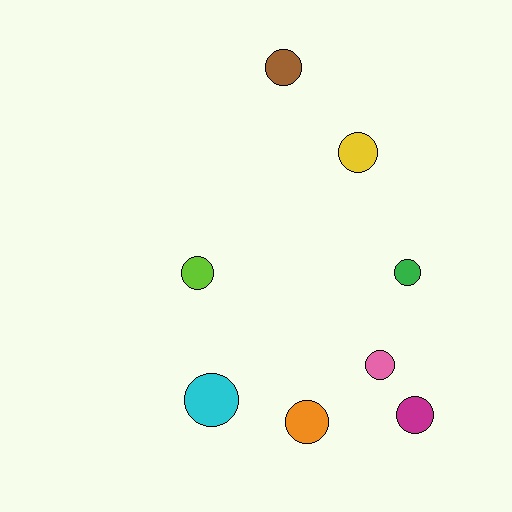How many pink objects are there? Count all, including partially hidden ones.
There is 1 pink object.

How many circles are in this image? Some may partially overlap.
There are 8 circles.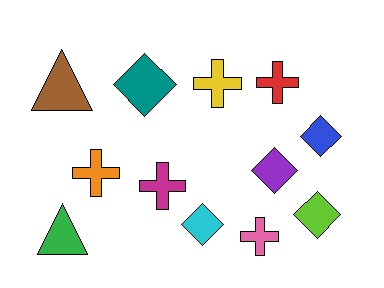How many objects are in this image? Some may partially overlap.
There are 12 objects.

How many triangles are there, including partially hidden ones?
There are 2 triangles.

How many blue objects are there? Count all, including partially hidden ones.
There is 1 blue object.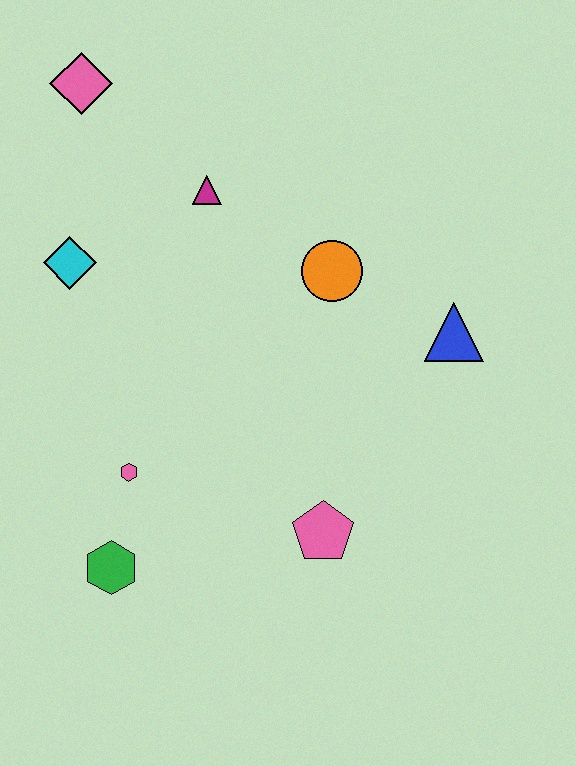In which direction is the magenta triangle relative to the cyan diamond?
The magenta triangle is to the right of the cyan diamond.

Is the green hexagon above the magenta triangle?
No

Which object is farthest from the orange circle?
The green hexagon is farthest from the orange circle.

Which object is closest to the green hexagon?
The pink hexagon is closest to the green hexagon.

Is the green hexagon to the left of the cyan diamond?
No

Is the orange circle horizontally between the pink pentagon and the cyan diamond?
No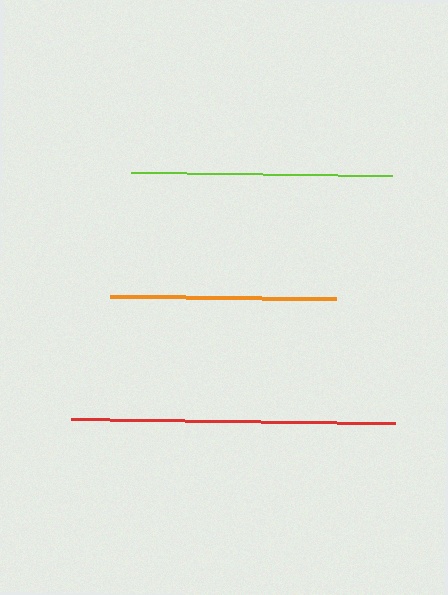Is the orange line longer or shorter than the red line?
The red line is longer than the orange line.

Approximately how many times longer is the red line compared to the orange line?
The red line is approximately 1.4 times the length of the orange line.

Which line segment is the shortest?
The orange line is the shortest at approximately 226 pixels.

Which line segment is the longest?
The red line is the longest at approximately 325 pixels.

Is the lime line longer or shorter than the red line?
The red line is longer than the lime line.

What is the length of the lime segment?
The lime segment is approximately 260 pixels long.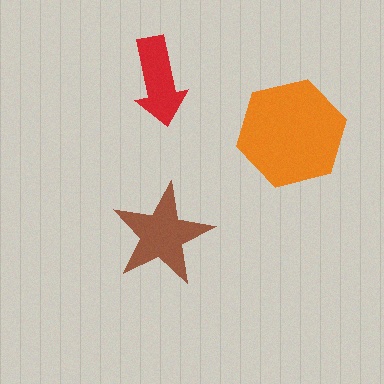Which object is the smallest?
The red arrow.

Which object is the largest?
The orange hexagon.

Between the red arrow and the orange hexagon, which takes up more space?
The orange hexagon.